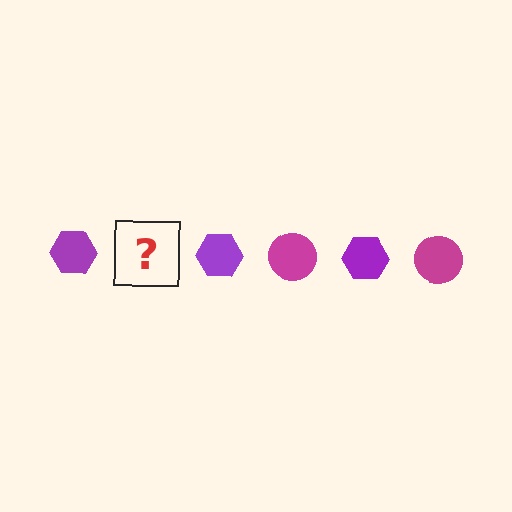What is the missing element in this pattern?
The missing element is a magenta circle.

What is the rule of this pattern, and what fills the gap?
The rule is that the pattern alternates between purple hexagon and magenta circle. The gap should be filled with a magenta circle.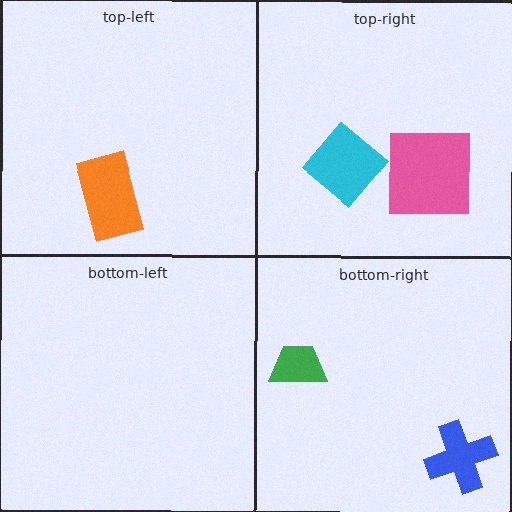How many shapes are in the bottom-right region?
2.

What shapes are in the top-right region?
The cyan diamond, the pink square.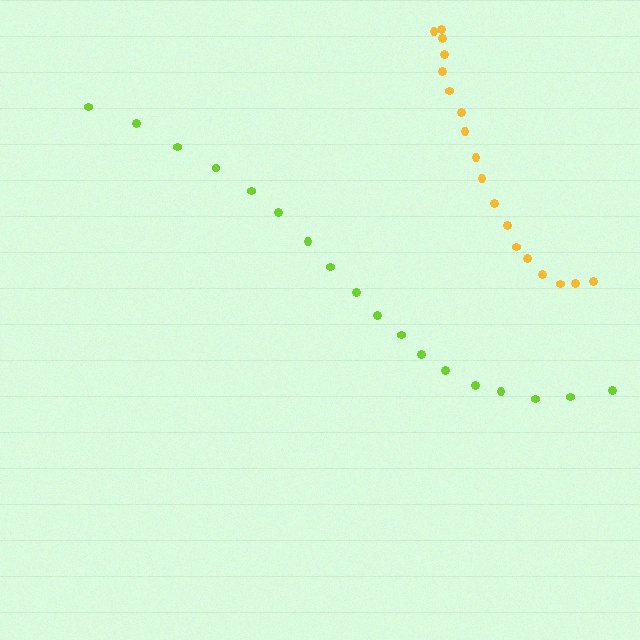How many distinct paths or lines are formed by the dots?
There are 2 distinct paths.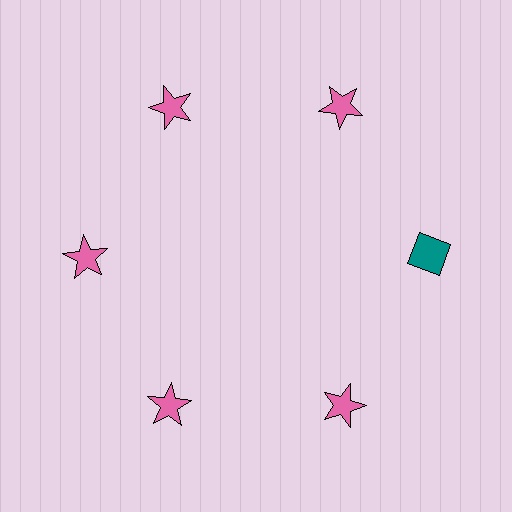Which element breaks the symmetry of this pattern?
The teal diamond at roughly the 3 o'clock position breaks the symmetry. All other shapes are pink stars.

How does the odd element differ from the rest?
It differs in both color (teal instead of pink) and shape (diamond instead of star).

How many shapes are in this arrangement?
There are 6 shapes arranged in a ring pattern.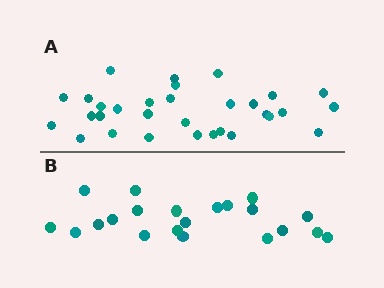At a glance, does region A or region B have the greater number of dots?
Region A (the top region) has more dots.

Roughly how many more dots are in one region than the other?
Region A has roughly 10 or so more dots than region B.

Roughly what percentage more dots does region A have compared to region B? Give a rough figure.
About 50% more.